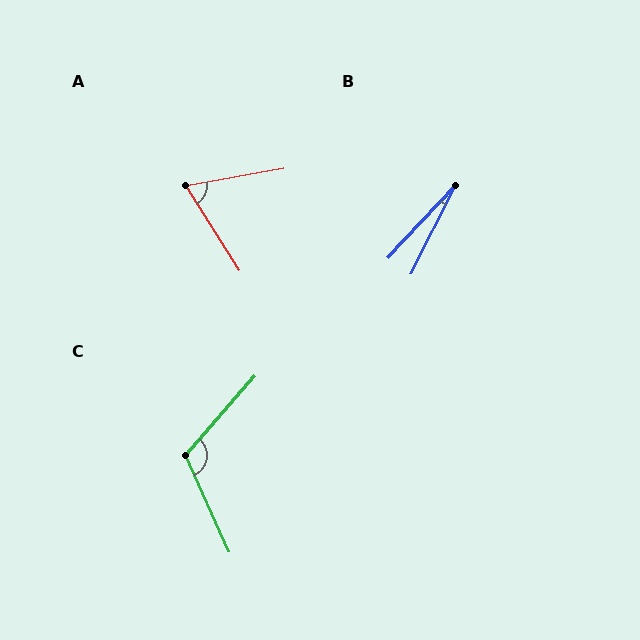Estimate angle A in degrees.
Approximately 68 degrees.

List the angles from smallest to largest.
B (16°), A (68°), C (115°).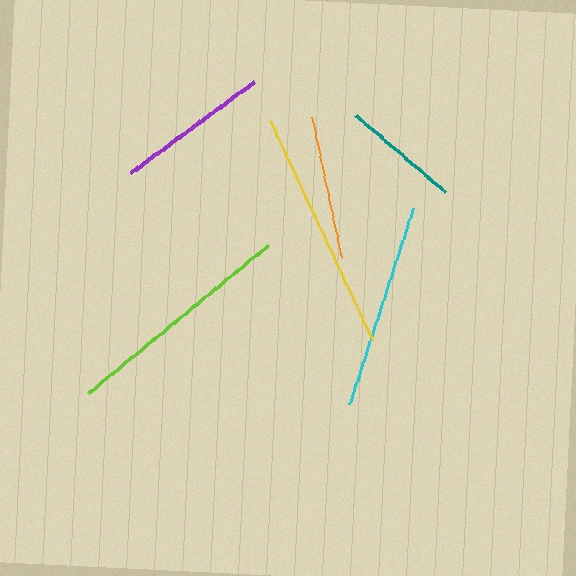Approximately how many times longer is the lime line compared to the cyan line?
The lime line is approximately 1.1 times the length of the cyan line.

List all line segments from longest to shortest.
From longest to shortest: yellow, lime, cyan, purple, orange, teal.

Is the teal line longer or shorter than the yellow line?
The yellow line is longer than the teal line.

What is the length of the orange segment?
The orange segment is approximately 143 pixels long.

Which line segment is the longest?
The yellow line is the longest at approximately 242 pixels.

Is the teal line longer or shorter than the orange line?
The orange line is longer than the teal line.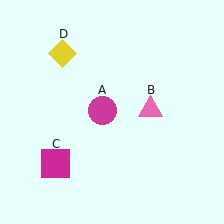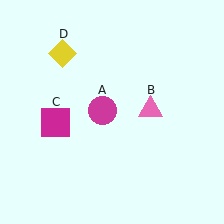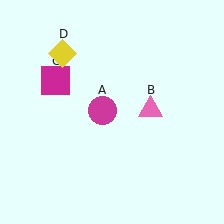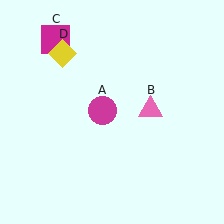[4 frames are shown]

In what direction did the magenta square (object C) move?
The magenta square (object C) moved up.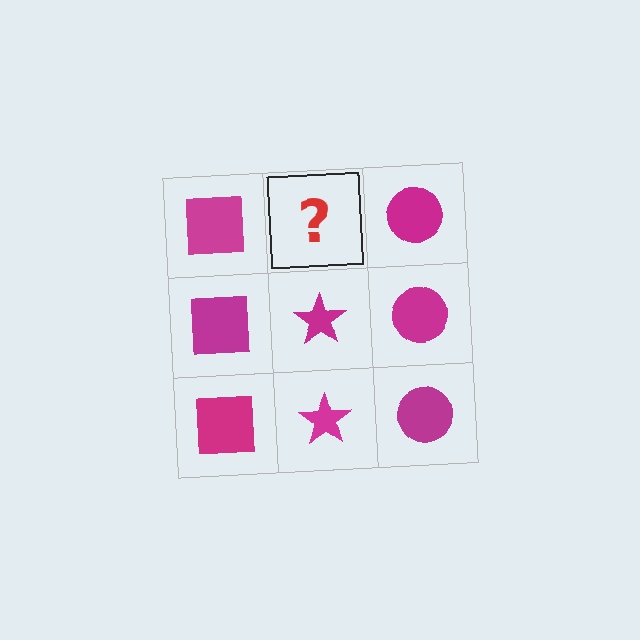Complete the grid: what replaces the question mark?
The question mark should be replaced with a magenta star.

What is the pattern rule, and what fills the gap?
The rule is that each column has a consistent shape. The gap should be filled with a magenta star.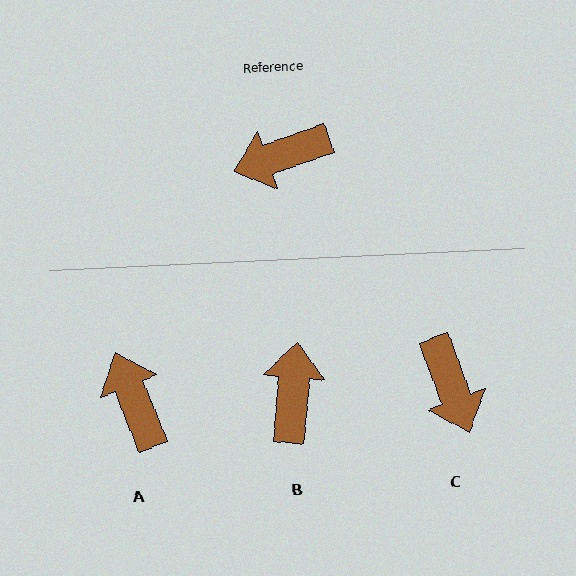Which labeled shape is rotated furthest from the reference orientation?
B, about 115 degrees away.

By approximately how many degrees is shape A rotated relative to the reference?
Approximately 88 degrees clockwise.